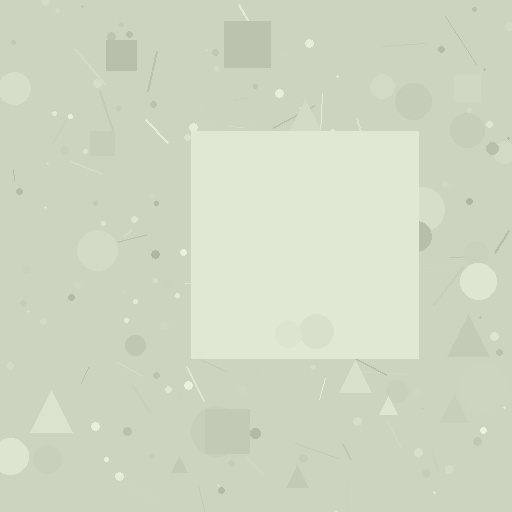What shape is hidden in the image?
A square is hidden in the image.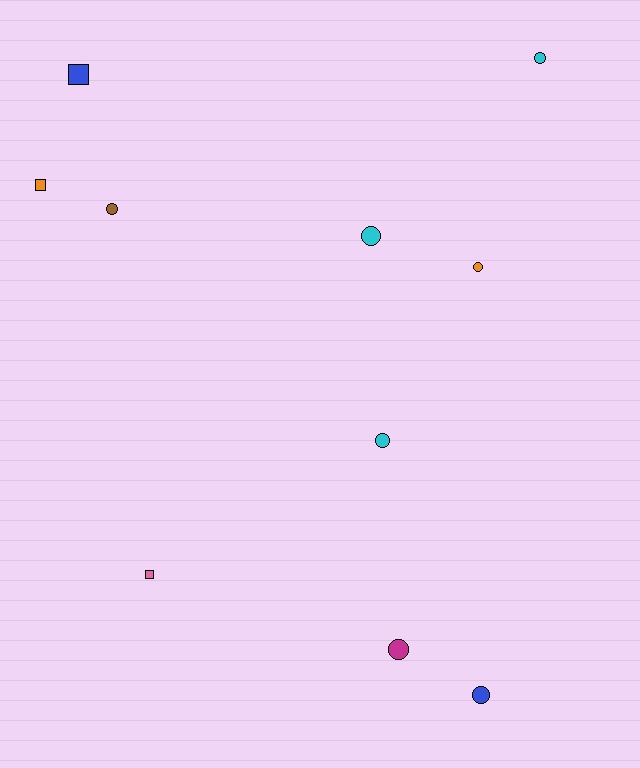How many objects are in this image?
There are 10 objects.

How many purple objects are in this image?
There are no purple objects.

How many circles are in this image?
There are 7 circles.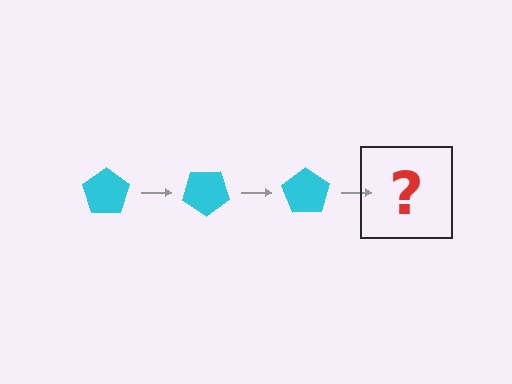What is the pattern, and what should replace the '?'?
The pattern is that the pentagon rotates 35 degrees each step. The '?' should be a cyan pentagon rotated 105 degrees.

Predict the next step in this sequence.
The next step is a cyan pentagon rotated 105 degrees.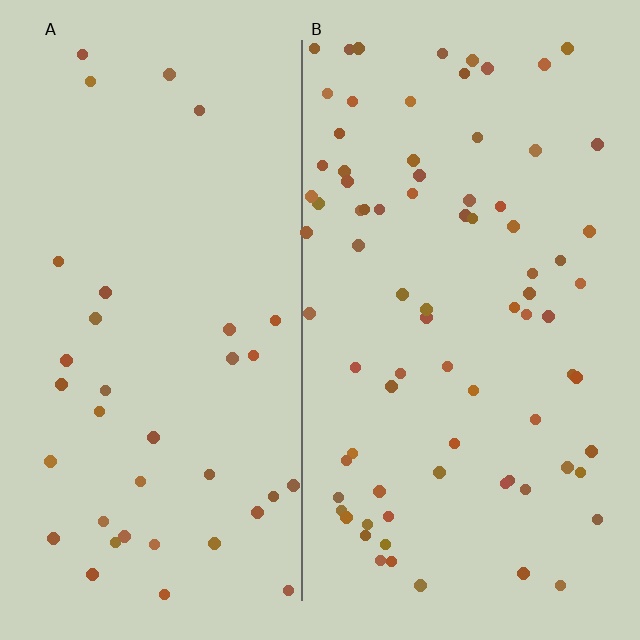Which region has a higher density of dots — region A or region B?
B (the right).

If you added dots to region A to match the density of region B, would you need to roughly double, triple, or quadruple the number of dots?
Approximately double.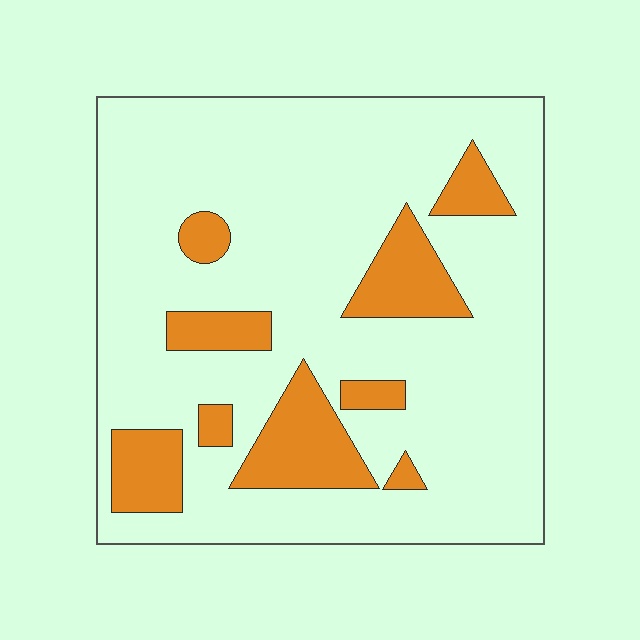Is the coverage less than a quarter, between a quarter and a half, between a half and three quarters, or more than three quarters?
Less than a quarter.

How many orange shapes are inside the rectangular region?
9.